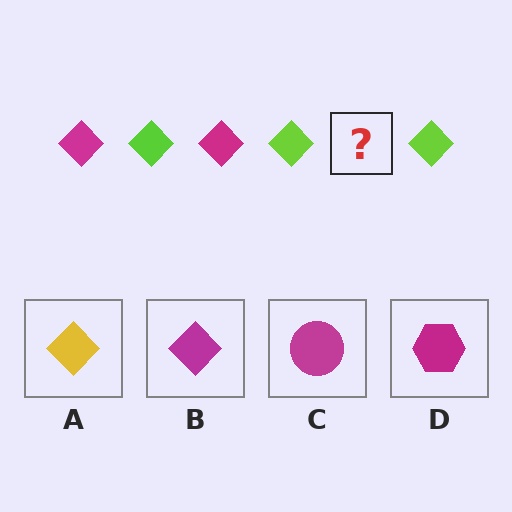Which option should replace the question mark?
Option B.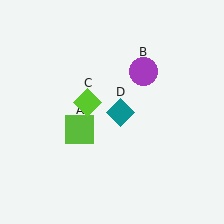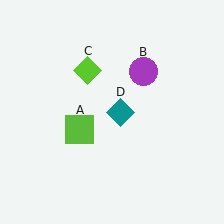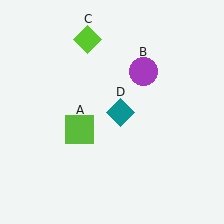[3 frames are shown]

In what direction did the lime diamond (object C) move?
The lime diamond (object C) moved up.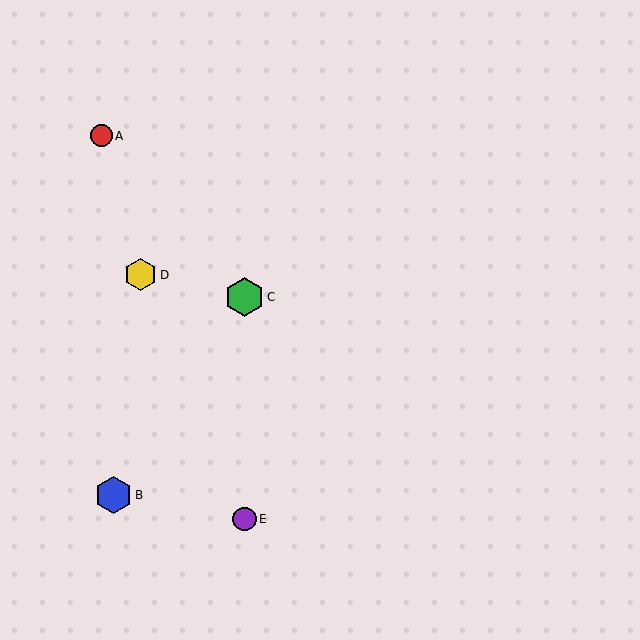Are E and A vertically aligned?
No, E is at x≈244 and A is at x≈102.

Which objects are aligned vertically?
Objects C, E are aligned vertically.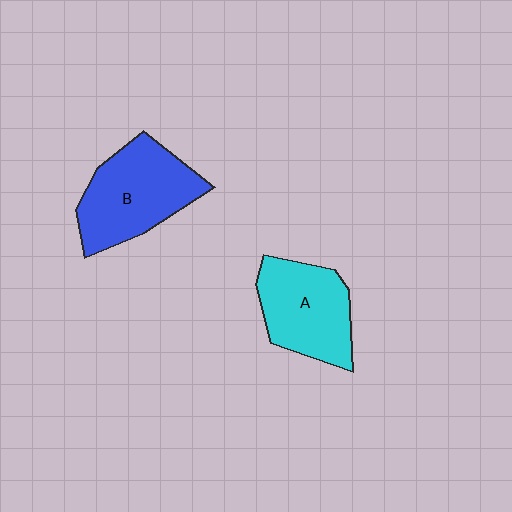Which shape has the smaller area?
Shape A (cyan).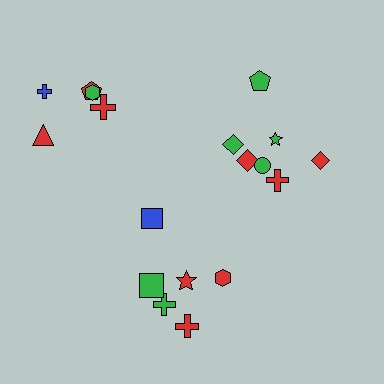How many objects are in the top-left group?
There are 5 objects.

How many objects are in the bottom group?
There are 6 objects.